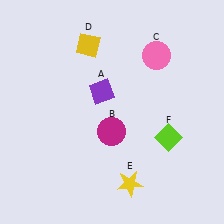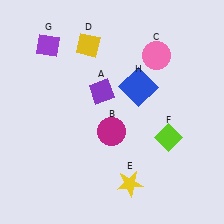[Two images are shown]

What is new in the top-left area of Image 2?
A purple diamond (G) was added in the top-left area of Image 2.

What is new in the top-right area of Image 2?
A blue square (H) was added in the top-right area of Image 2.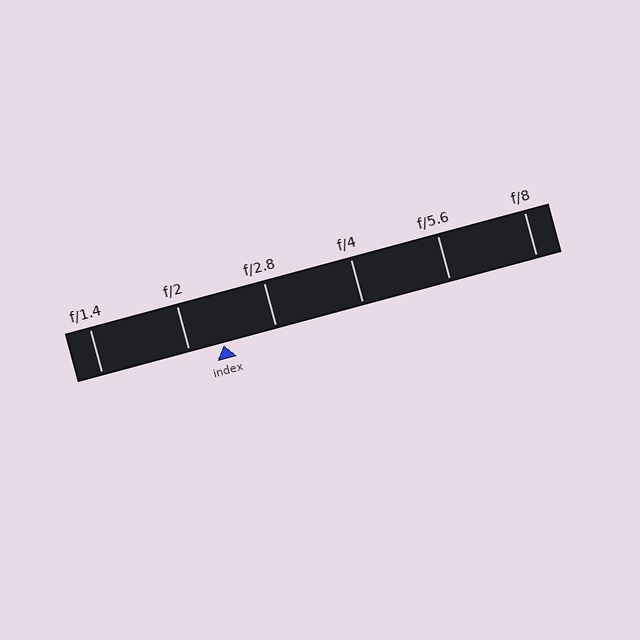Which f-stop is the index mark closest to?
The index mark is closest to f/2.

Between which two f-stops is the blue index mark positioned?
The index mark is between f/2 and f/2.8.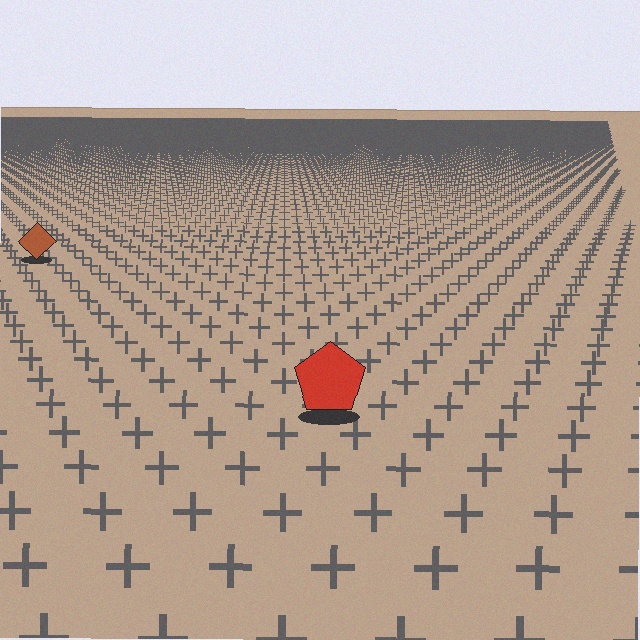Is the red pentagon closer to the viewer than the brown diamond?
Yes. The red pentagon is closer — you can tell from the texture gradient: the ground texture is coarser near it.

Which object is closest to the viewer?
The red pentagon is closest. The texture marks near it are larger and more spread out.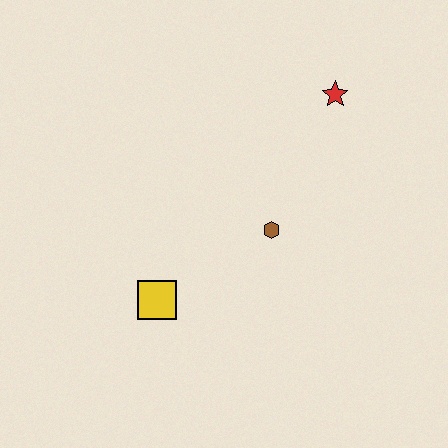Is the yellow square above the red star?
No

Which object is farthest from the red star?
The yellow square is farthest from the red star.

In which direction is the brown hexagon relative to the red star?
The brown hexagon is below the red star.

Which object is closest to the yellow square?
The brown hexagon is closest to the yellow square.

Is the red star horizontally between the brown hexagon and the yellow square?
No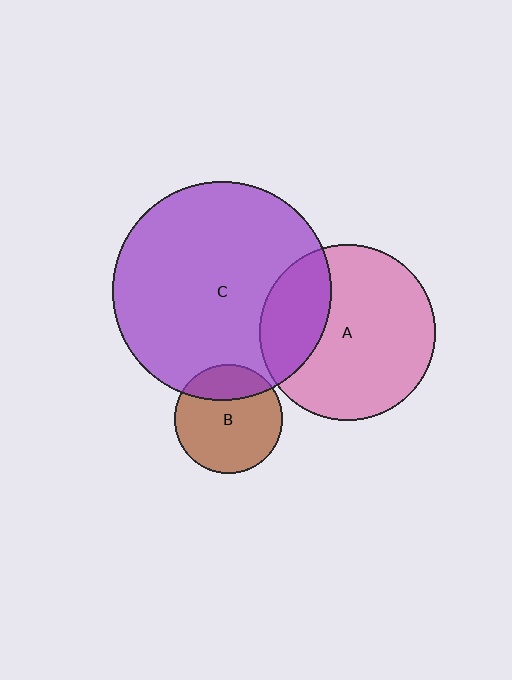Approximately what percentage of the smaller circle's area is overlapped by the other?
Approximately 25%.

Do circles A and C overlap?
Yes.